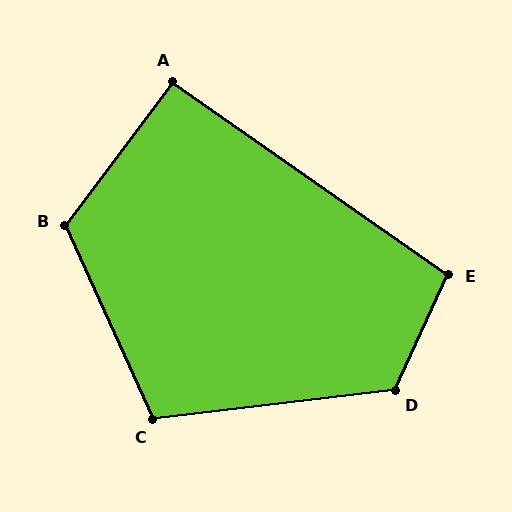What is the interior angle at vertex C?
Approximately 107 degrees (obtuse).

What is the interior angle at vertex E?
Approximately 100 degrees (obtuse).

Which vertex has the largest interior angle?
D, at approximately 122 degrees.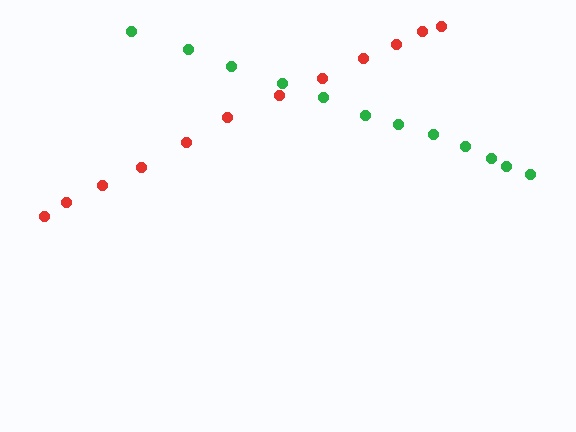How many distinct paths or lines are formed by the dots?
There are 2 distinct paths.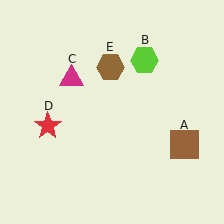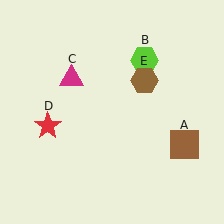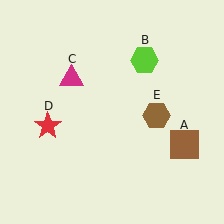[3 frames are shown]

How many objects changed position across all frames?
1 object changed position: brown hexagon (object E).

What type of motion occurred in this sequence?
The brown hexagon (object E) rotated clockwise around the center of the scene.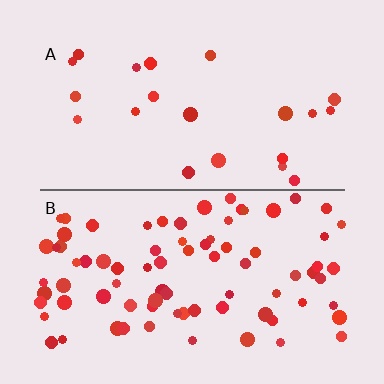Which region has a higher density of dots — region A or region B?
B (the bottom).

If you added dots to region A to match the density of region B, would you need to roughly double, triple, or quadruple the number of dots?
Approximately quadruple.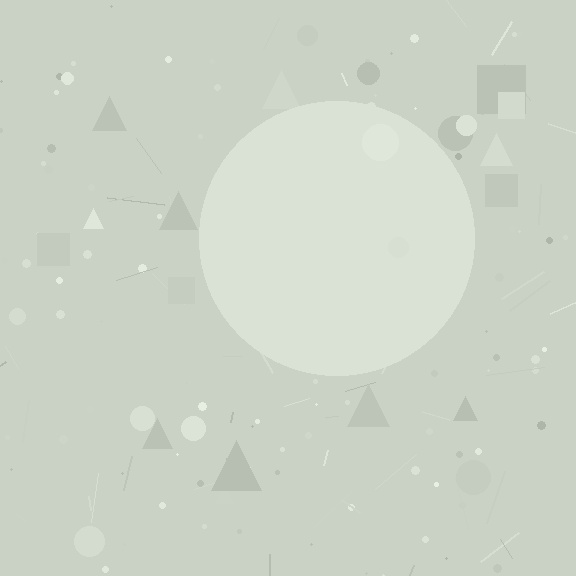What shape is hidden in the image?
A circle is hidden in the image.